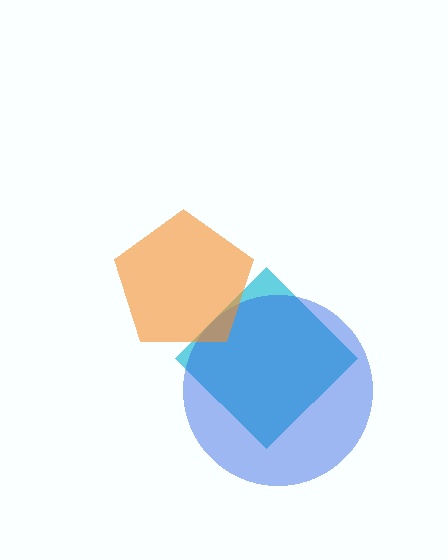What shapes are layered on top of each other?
The layered shapes are: a cyan diamond, a blue circle, an orange pentagon.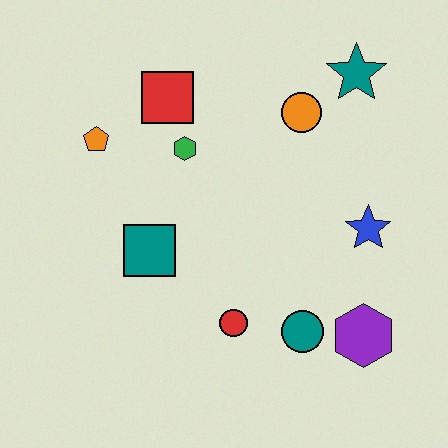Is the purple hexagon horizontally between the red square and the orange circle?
No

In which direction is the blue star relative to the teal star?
The blue star is below the teal star.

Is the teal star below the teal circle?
No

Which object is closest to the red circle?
The teal circle is closest to the red circle.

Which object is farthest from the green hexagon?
The purple hexagon is farthest from the green hexagon.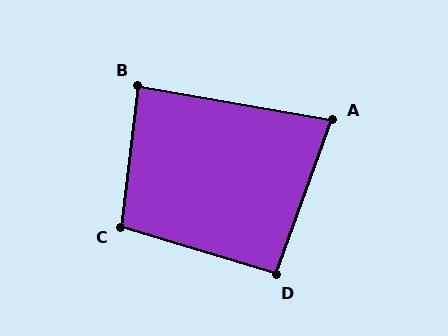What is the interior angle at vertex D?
Approximately 93 degrees (approximately right).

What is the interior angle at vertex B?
Approximately 87 degrees (approximately right).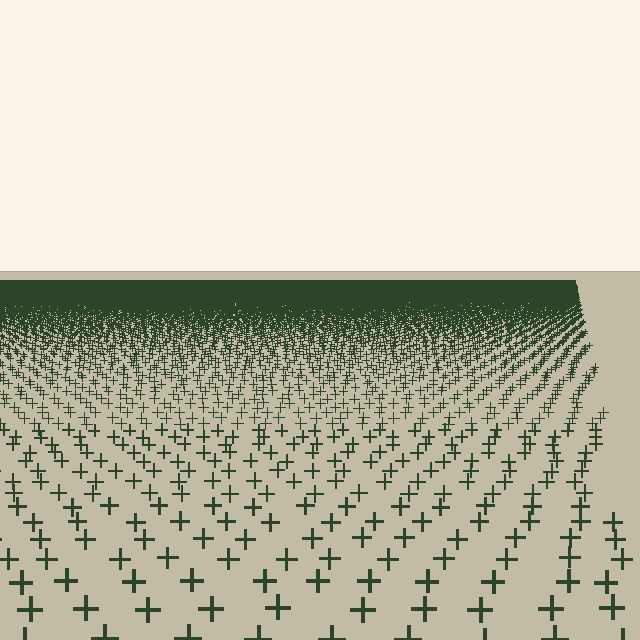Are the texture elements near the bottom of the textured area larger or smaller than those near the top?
Larger. Near the bottom, elements are closer to the viewer and appear at a bigger on-screen size.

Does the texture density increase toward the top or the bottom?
Density increases toward the top.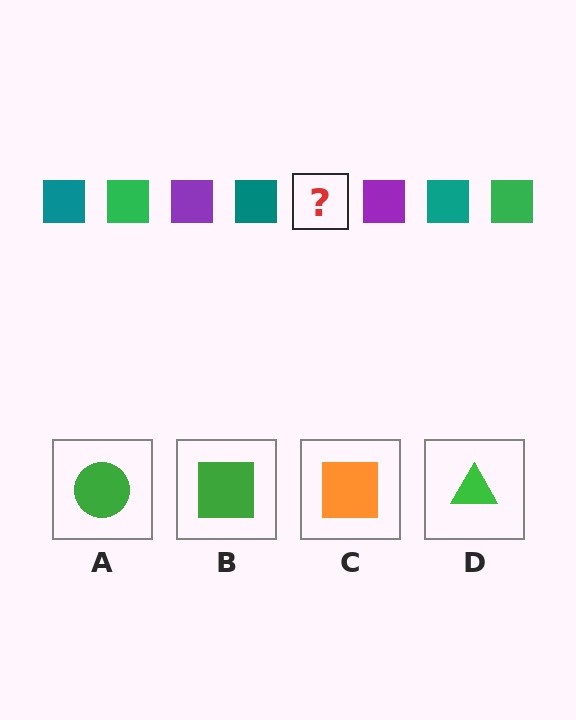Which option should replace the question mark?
Option B.